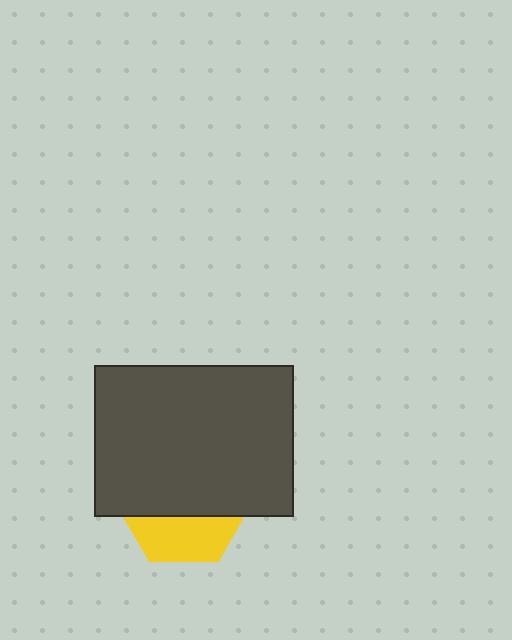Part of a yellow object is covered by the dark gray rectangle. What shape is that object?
It is a hexagon.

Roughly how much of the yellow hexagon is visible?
A small part of it is visible (roughly 33%).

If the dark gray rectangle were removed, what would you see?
You would see the complete yellow hexagon.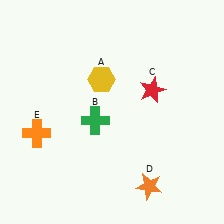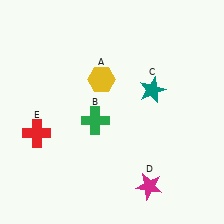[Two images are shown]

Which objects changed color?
C changed from red to teal. D changed from orange to magenta. E changed from orange to red.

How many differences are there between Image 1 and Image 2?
There are 3 differences between the two images.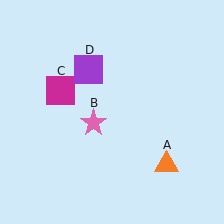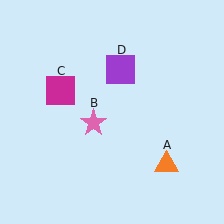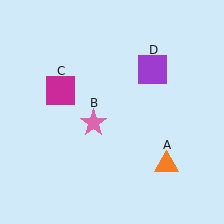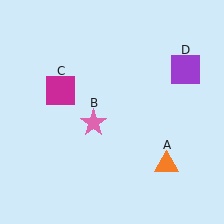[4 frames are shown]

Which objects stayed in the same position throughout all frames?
Orange triangle (object A) and pink star (object B) and magenta square (object C) remained stationary.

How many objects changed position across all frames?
1 object changed position: purple square (object D).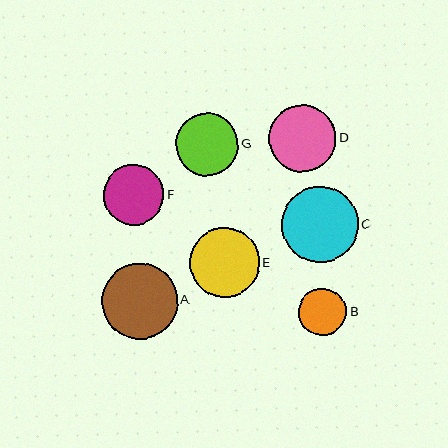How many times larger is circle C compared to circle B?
Circle C is approximately 1.6 times the size of circle B.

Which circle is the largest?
Circle C is the largest with a size of approximately 76 pixels.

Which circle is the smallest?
Circle B is the smallest with a size of approximately 48 pixels.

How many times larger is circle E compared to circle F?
Circle E is approximately 1.2 times the size of circle F.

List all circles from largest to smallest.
From largest to smallest: C, A, E, D, G, F, B.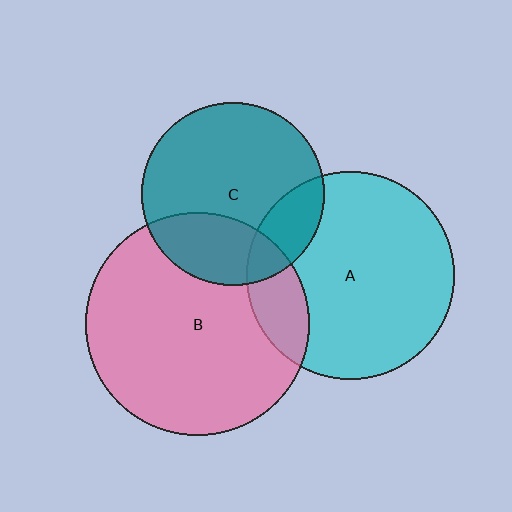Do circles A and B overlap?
Yes.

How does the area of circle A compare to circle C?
Approximately 1.3 times.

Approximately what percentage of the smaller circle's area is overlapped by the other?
Approximately 15%.